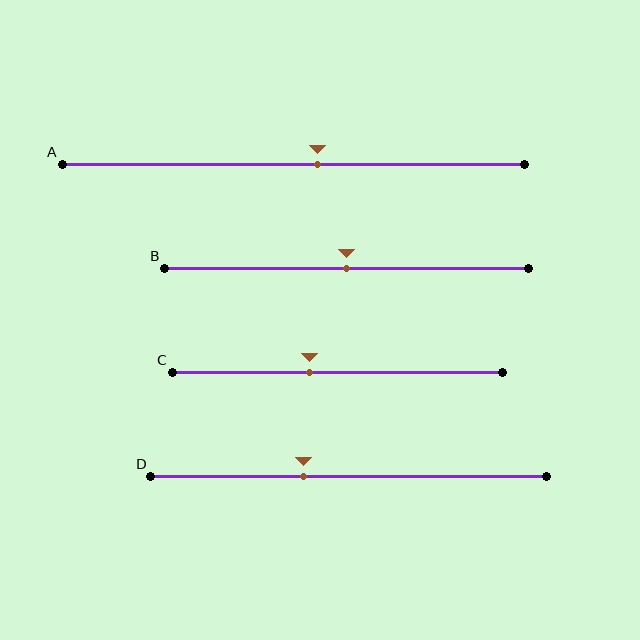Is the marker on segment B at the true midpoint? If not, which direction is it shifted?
Yes, the marker on segment B is at the true midpoint.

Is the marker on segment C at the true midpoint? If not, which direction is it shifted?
No, the marker on segment C is shifted to the left by about 8% of the segment length.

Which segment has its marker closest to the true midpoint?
Segment B has its marker closest to the true midpoint.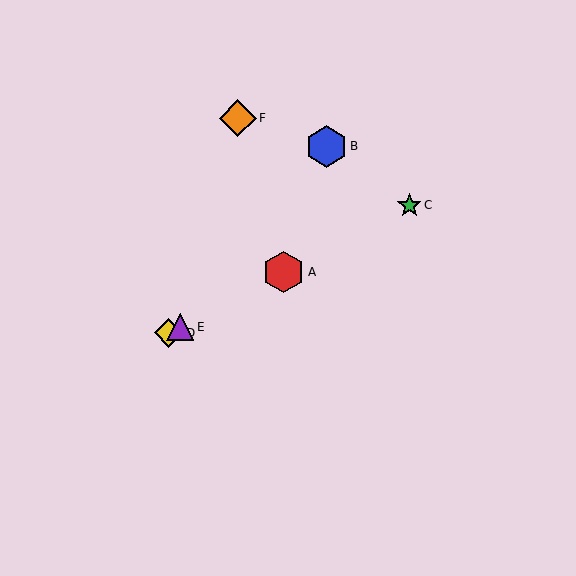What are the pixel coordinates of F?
Object F is at (238, 118).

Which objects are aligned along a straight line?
Objects A, C, D, E are aligned along a straight line.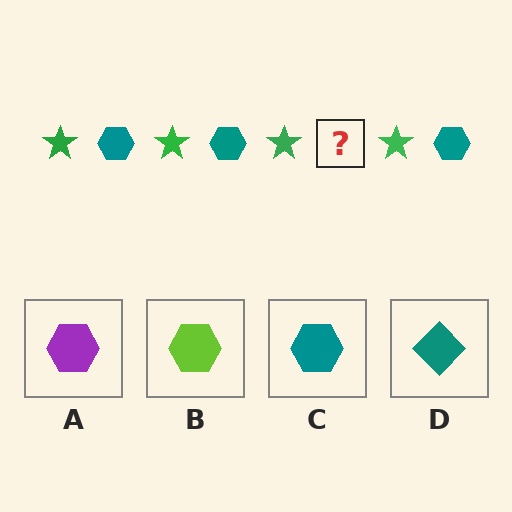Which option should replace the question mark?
Option C.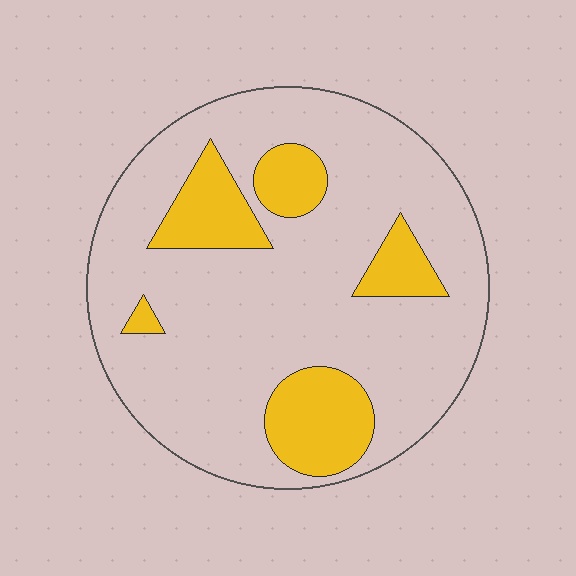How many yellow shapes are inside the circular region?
5.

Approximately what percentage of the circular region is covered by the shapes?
Approximately 20%.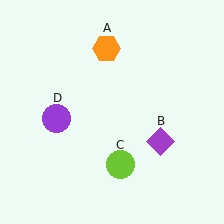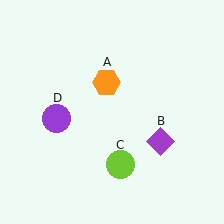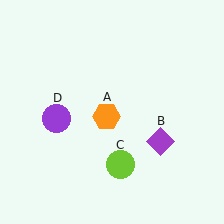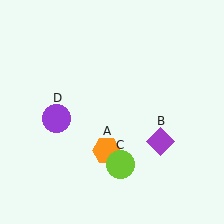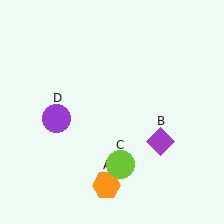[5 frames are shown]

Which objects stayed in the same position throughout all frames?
Purple diamond (object B) and lime circle (object C) and purple circle (object D) remained stationary.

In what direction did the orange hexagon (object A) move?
The orange hexagon (object A) moved down.